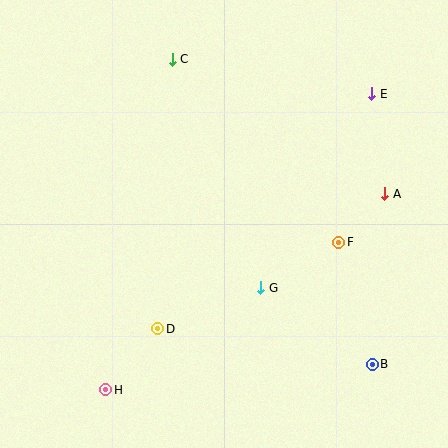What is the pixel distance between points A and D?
The distance between A and D is 264 pixels.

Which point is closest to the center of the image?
Point G at (261, 288) is closest to the center.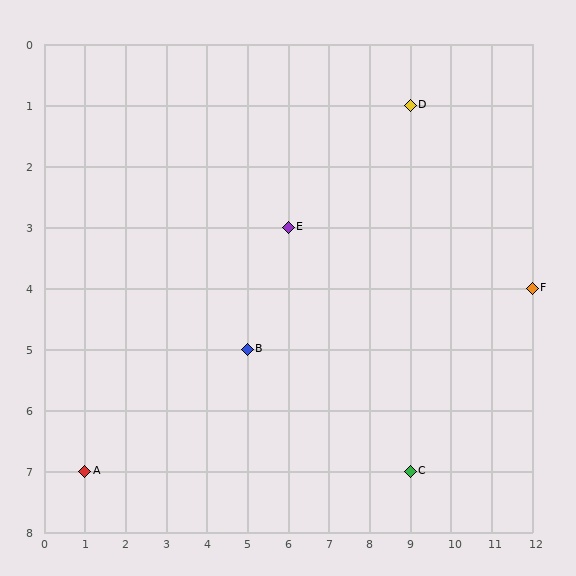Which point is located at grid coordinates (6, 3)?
Point E is at (6, 3).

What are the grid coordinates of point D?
Point D is at grid coordinates (9, 1).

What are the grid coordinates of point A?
Point A is at grid coordinates (1, 7).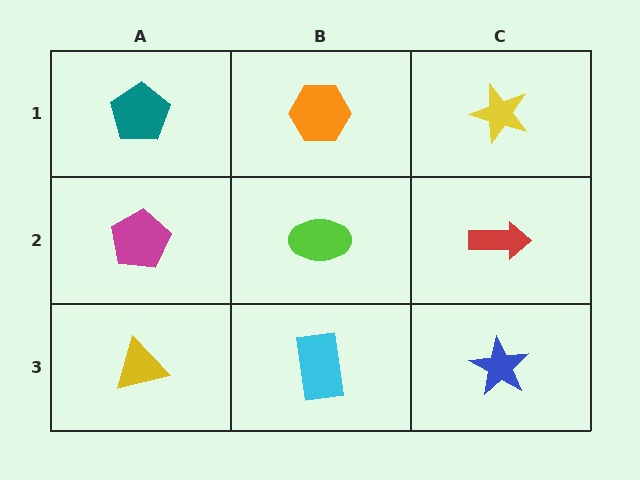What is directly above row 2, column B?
An orange hexagon.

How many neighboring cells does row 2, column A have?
3.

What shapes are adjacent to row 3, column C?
A red arrow (row 2, column C), a cyan rectangle (row 3, column B).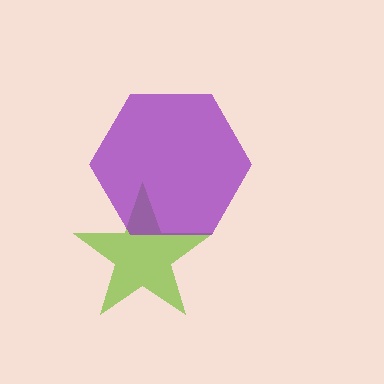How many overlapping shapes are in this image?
There are 2 overlapping shapes in the image.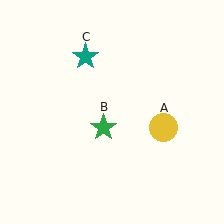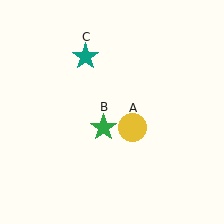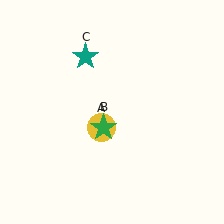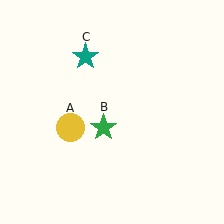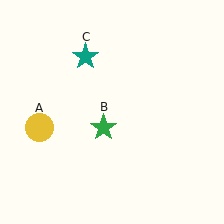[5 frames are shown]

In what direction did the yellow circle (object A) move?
The yellow circle (object A) moved left.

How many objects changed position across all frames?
1 object changed position: yellow circle (object A).